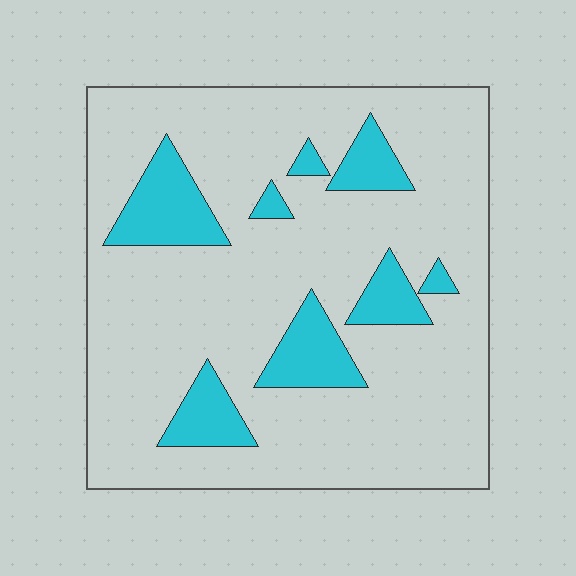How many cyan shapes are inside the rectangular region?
8.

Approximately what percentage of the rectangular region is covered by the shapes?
Approximately 15%.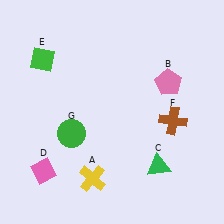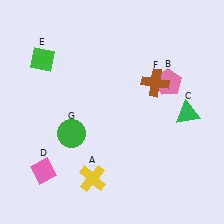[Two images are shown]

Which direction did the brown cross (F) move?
The brown cross (F) moved up.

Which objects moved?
The objects that moved are: the green triangle (C), the brown cross (F).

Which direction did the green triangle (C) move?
The green triangle (C) moved up.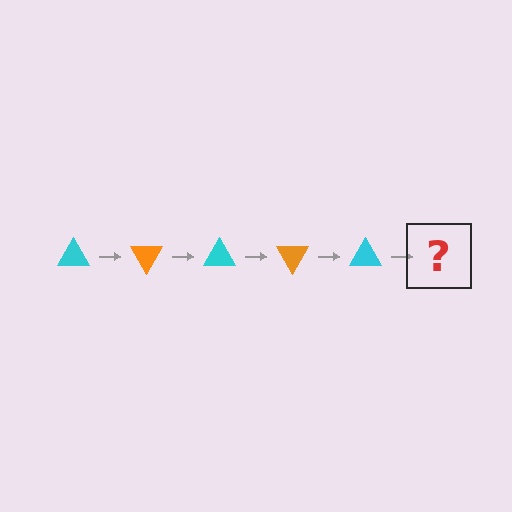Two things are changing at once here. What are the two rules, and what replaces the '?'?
The two rules are that it rotates 60 degrees each step and the color cycles through cyan and orange. The '?' should be an orange triangle, rotated 300 degrees from the start.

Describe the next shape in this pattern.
It should be an orange triangle, rotated 300 degrees from the start.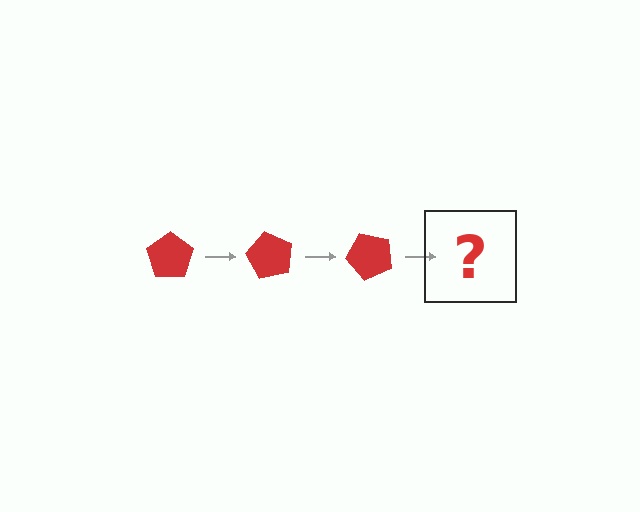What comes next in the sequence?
The next element should be a red pentagon rotated 180 degrees.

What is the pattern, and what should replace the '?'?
The pattern is that the pentagon rotates 60 degrees each step. The '?' should be a red pentagon rotated 180 degrees.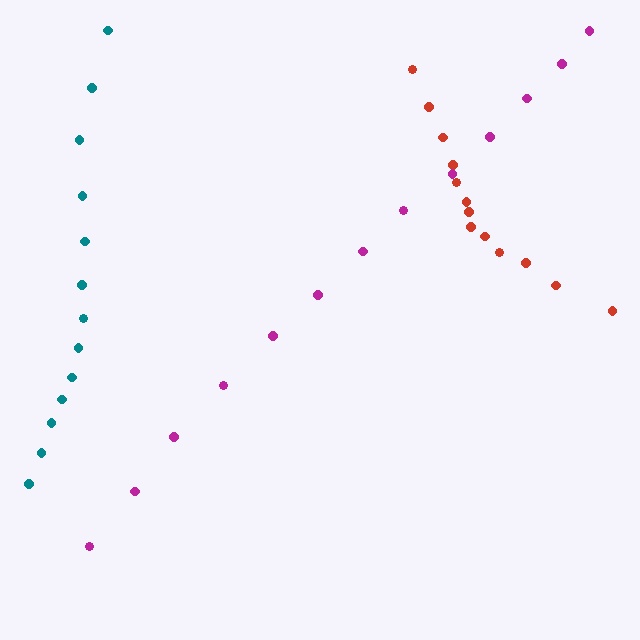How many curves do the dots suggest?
There are 3 distinct paths.